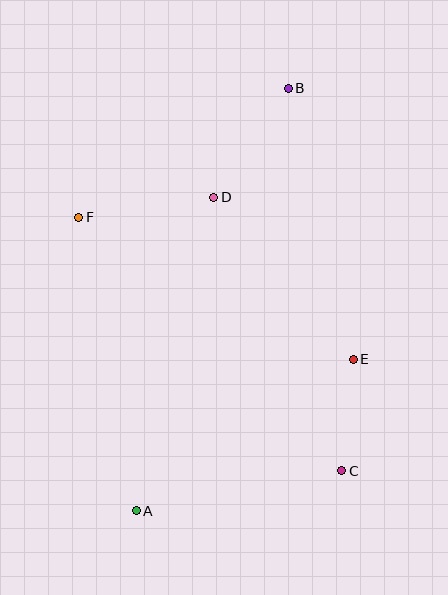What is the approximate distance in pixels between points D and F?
The distance between D and F is approximately 136 pixels.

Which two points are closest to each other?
Points C and E are closest to each other.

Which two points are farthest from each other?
Points A and B are farthest from each other.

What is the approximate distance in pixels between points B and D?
The distance between B and D is approximately 132 pixels.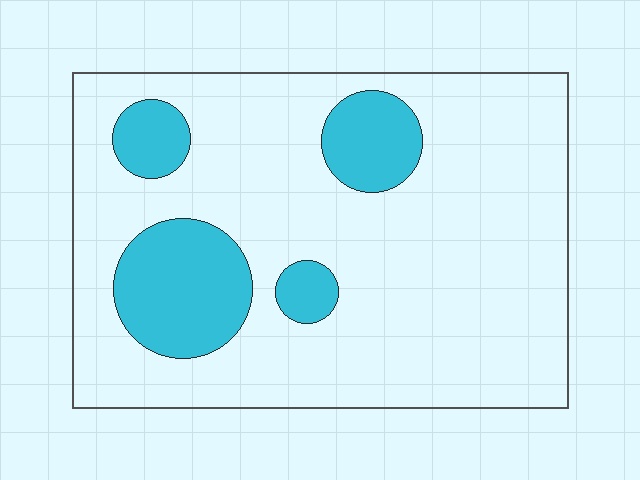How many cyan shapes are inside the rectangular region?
4.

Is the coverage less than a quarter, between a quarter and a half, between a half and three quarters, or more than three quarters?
Less than a quarter.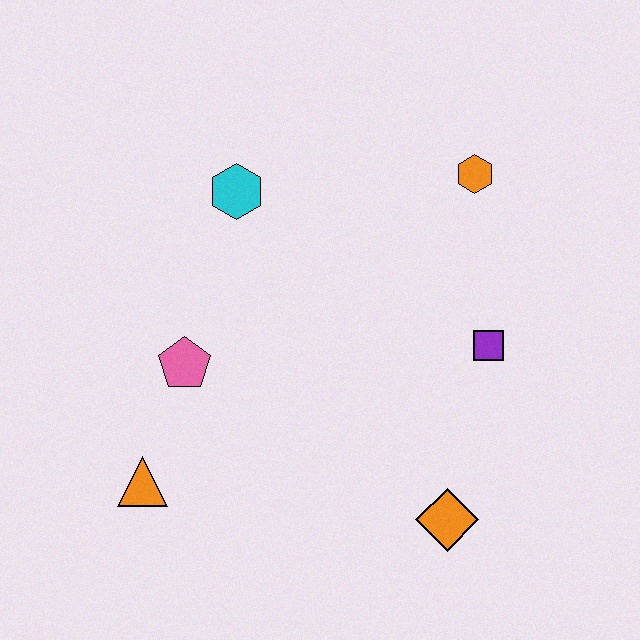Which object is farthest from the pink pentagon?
The orange hexagon is farthest from the pink pentagon.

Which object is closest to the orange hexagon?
The purple square is closest to the orange hexagon.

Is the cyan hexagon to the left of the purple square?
Yes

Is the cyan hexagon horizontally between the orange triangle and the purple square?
Yes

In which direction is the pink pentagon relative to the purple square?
The pink pentagon is to the left of the purple square.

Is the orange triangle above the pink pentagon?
No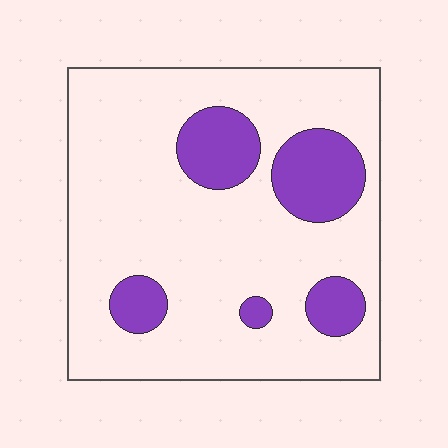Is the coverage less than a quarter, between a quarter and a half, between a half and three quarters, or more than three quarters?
Less than a quarter.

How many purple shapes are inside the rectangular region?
5.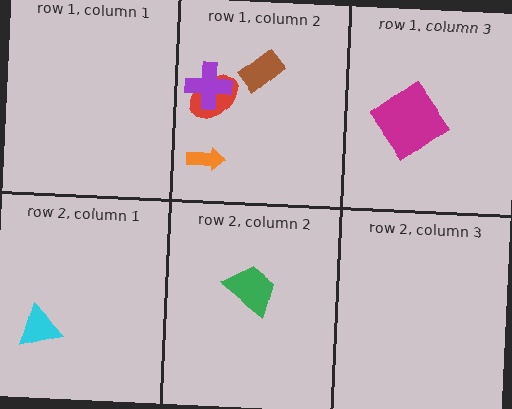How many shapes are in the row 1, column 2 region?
4.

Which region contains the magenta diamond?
The row 1, column 3 region.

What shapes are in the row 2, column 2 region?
The green trapezoid.